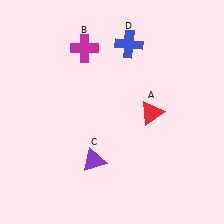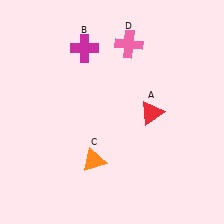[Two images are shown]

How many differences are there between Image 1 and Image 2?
There are 2 differences between the two images.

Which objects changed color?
C changed from purple to orange. D changed from blue to pink.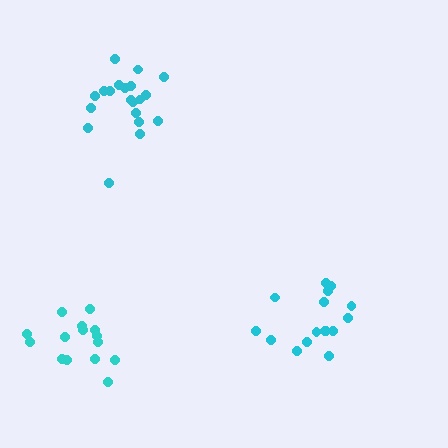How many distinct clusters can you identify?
There are 3 distinct clusters.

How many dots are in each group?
Group 1: 16 dots, Group 2: 20 dots, Group 3: 15 dots (51 total).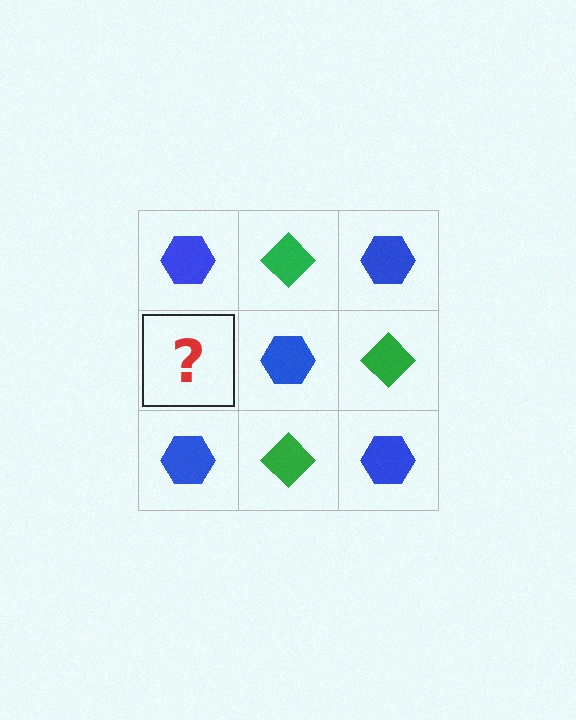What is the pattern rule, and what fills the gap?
The rule is that it alternates blue hexagon and green diamond in a checkerboard pattern. The gap should be filled with a green diamond.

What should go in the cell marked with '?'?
The missing cell should contain a green diamond.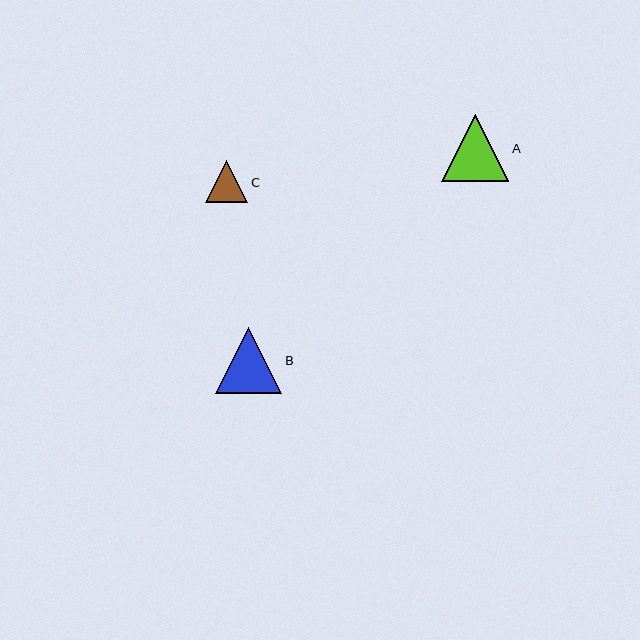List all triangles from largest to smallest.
From largest to smallest: A, B, C.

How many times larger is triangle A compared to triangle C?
Triangle A is approximately 1.6 times the size of triangle C.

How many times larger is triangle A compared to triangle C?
Triangle A is approximately 1.6 times the size of triangle C.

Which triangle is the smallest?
Triangle C is the smallest with a size of approximately 42 pixels.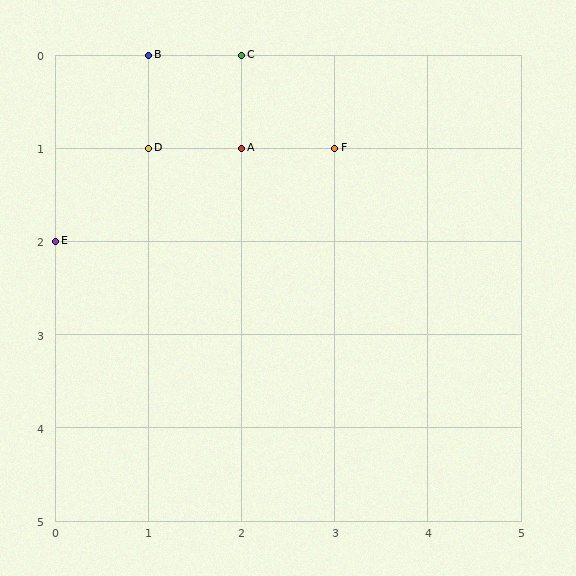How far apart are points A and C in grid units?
Points A and C are 1 row apart.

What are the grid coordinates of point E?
Point E is at grid coordinates (0, 2).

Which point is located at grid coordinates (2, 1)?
Point A is at (2, 1).